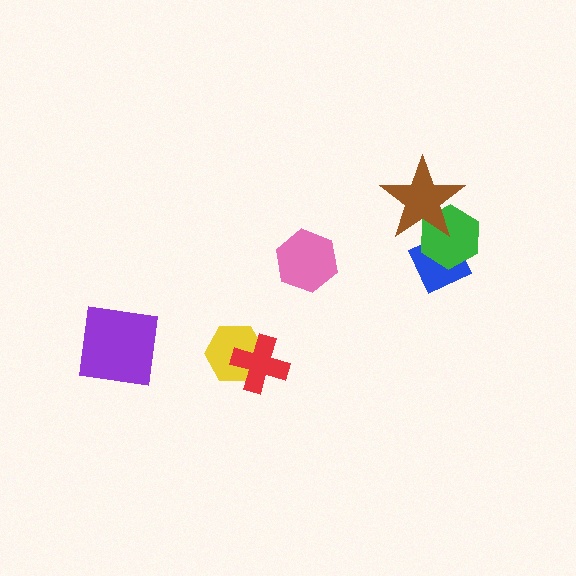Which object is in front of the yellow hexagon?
The red cross is in front of the yellow hexagon.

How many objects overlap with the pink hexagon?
0 objects overlap with the pink hexagon.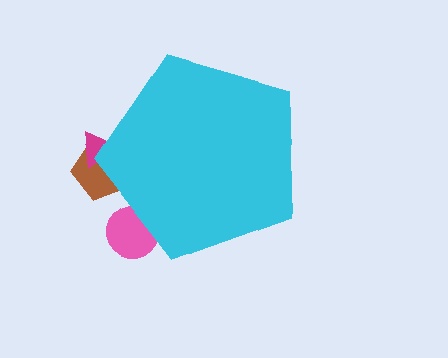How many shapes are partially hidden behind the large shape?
3 shapes are partially hidden.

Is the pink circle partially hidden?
Yes, the pink circle is partially hidden behind the cyan pentagon.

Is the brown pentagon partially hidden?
Yes, the brown pentagon is partially hidden behind the cyan pentagon.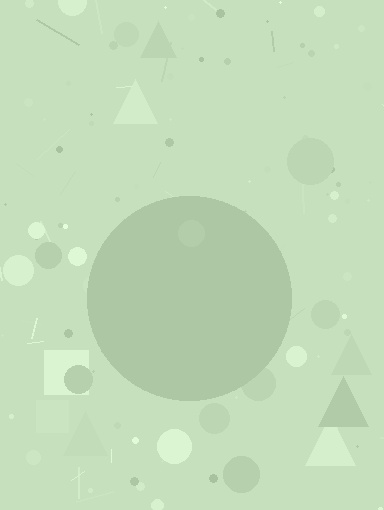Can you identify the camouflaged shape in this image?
The camouflaged shape is a circle.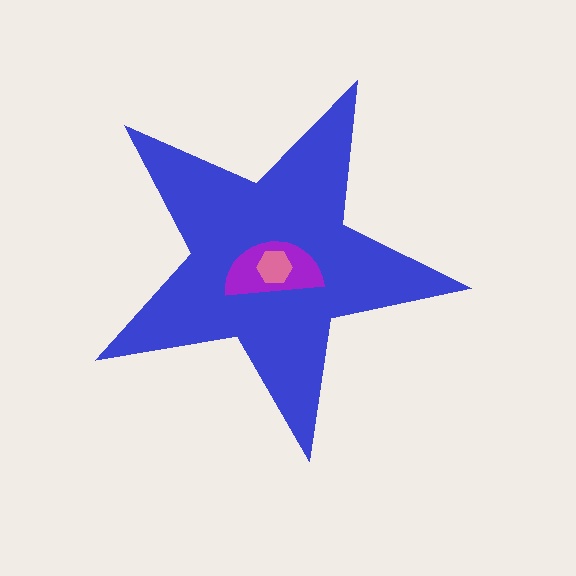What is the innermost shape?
The pink hexagon.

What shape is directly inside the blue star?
The purple semicircle.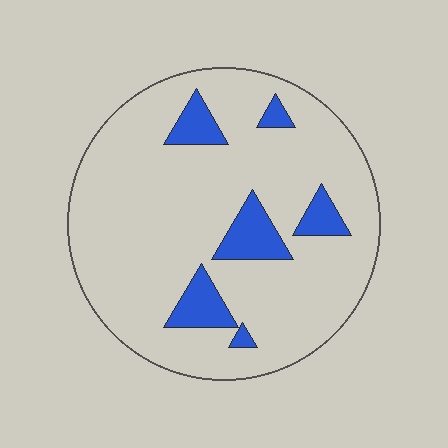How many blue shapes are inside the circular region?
6.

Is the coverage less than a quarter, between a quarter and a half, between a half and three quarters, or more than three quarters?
Less than a quarter.